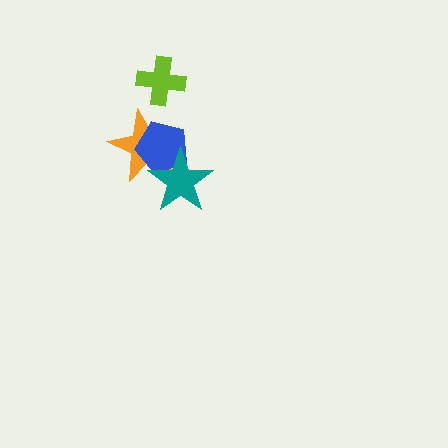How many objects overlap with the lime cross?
0 objects overlap with the lime cross.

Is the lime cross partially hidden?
No, no other shape covers it.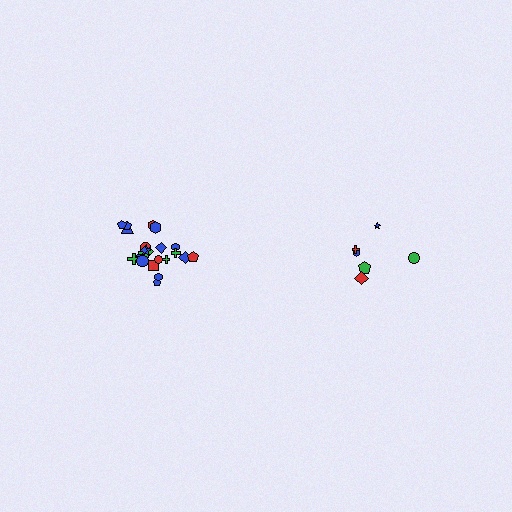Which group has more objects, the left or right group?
The left group.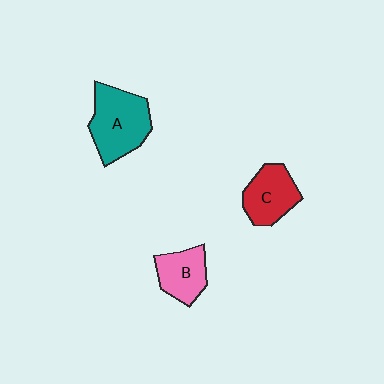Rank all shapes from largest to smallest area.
From largest to smallest: A (teal), C (red), B (pink).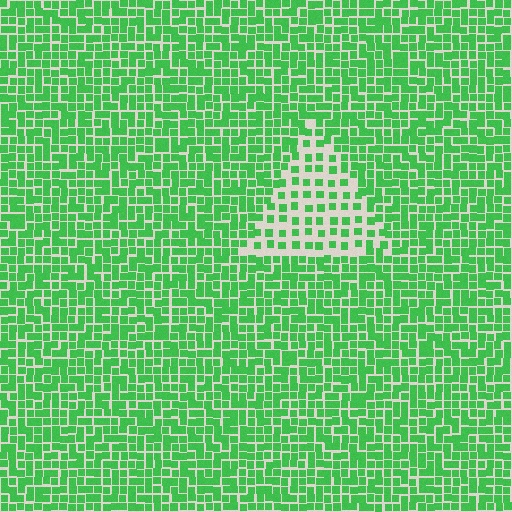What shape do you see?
I see a triangle.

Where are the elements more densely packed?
The elements are more densely packed outside the triangle boundary.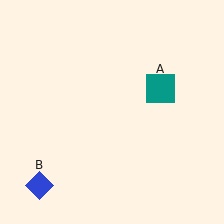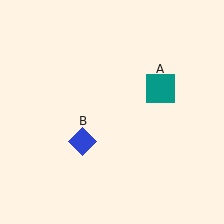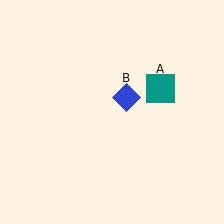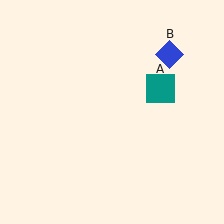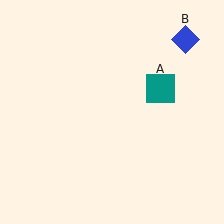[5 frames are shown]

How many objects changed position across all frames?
1 object changed position: blue diamond (object B).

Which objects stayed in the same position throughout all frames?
Teal square (object A) remained stationary.